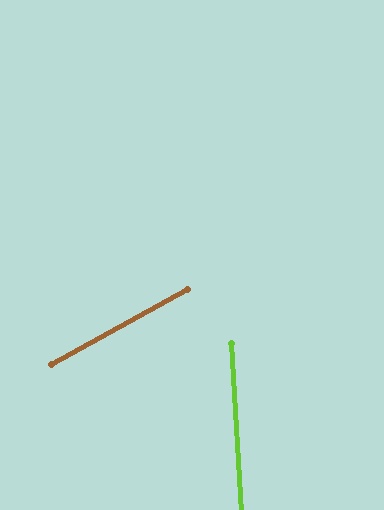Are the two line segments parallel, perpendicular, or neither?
Neither parallel nor perpendicular — they differ by about 65°.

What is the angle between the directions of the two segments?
Approximately 65 degrees.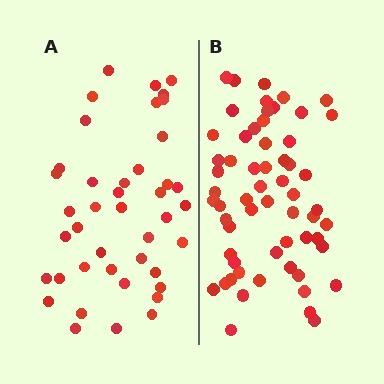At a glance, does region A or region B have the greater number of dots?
Region B (the right region) has more dots.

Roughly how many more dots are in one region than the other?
Region B has approximately 20 more dots than region A.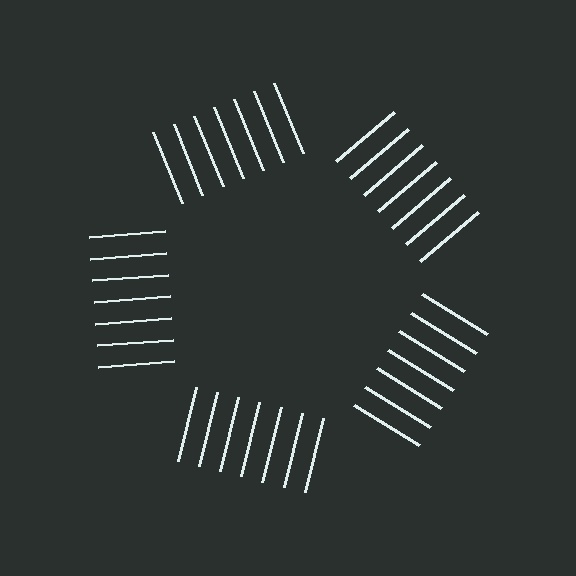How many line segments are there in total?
35 — 7 along each of the 5 edges.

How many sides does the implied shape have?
5 sides — the line-ends trace a pentagon.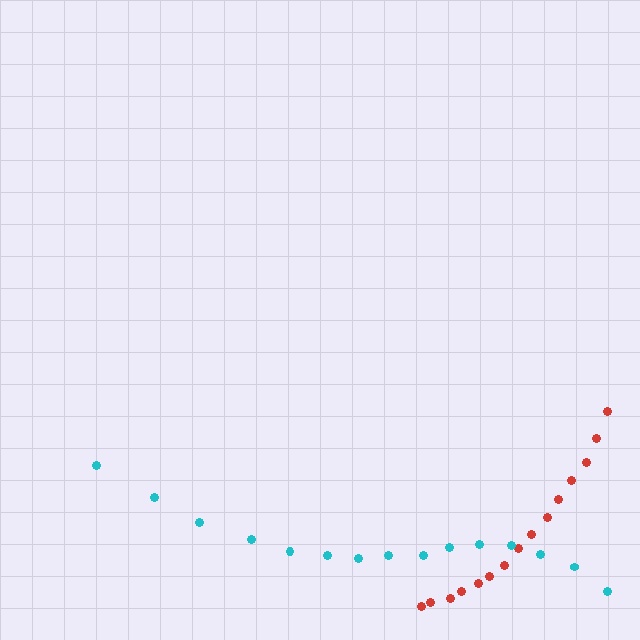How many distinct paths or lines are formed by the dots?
There are 2 distinct paths.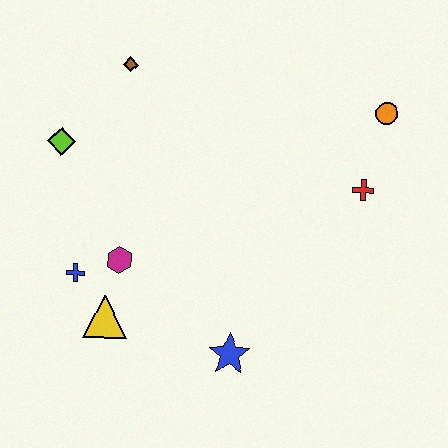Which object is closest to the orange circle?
The red cross is closest to the orange circle.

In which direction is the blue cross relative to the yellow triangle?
The blue cross is above the yellow triangle.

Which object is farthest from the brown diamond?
The blue star is farthest from the brown diamond.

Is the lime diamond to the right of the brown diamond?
No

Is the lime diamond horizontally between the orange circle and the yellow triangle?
No